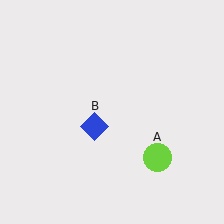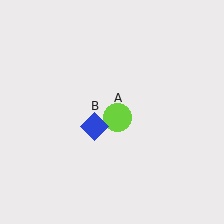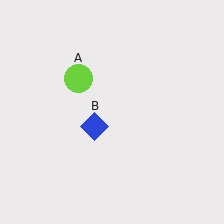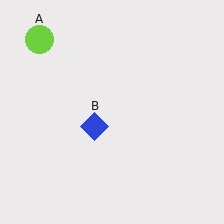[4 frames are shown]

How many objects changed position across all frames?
1 object changed position: lime circle (object A).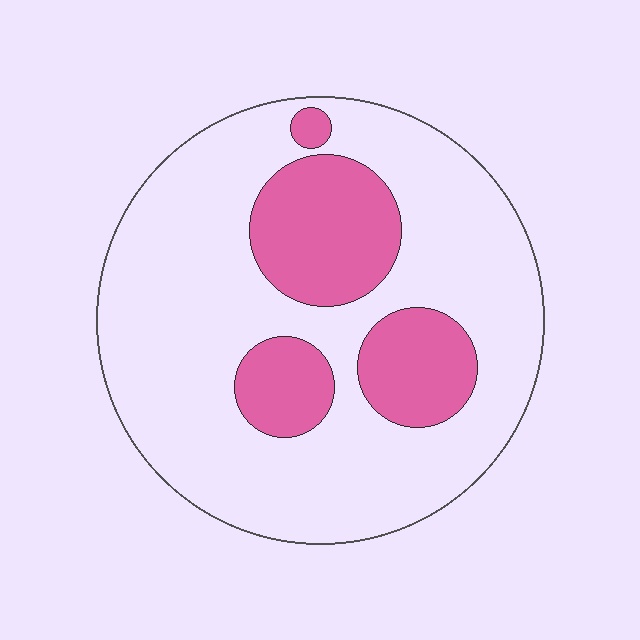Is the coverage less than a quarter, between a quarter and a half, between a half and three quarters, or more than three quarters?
Less than a quarter.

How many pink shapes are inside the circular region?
4.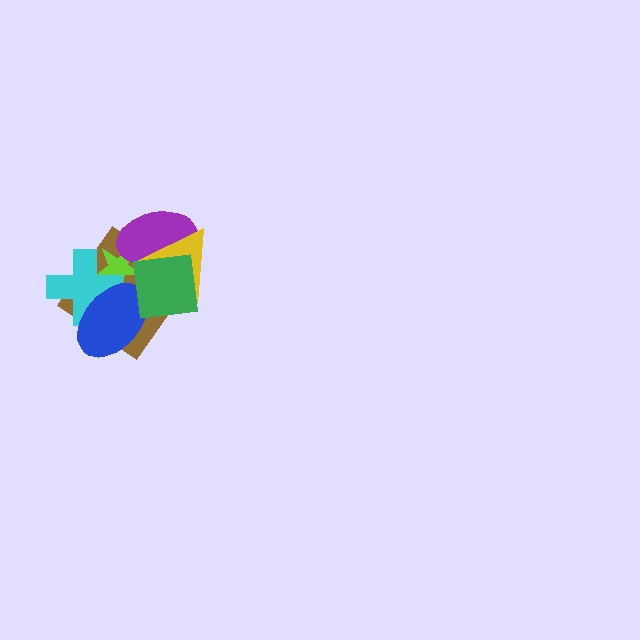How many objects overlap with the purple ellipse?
4 objects overlap with the purple ellipse.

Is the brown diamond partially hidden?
Yes, it is partially covered by another shape.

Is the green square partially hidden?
No, no other shape covers it.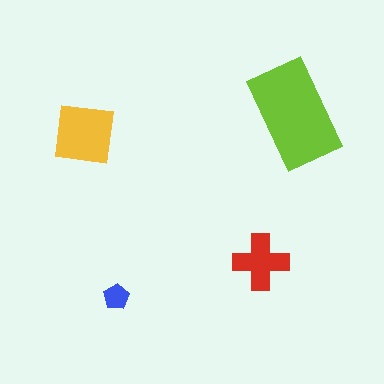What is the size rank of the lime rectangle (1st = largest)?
1st.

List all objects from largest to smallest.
The lime rectangle, the yellow square, the red cross, the blue pentagon.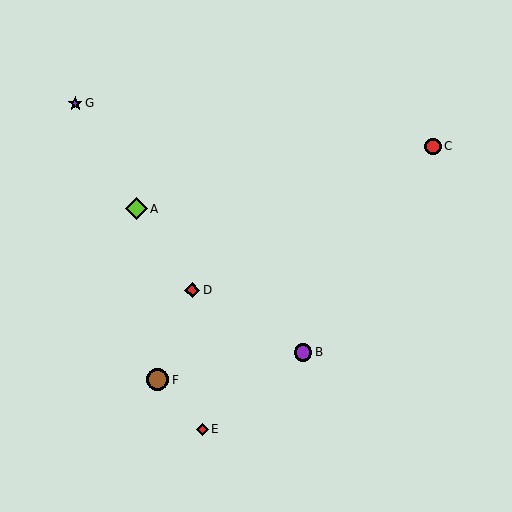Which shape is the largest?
The brown circle (labeled F) is the largest.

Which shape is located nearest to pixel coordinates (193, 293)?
The red diamond (labeled D) at (192, 290) is nearest to that location.